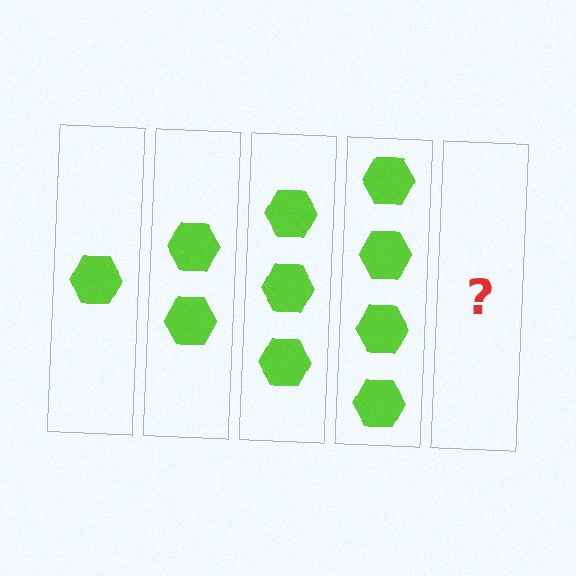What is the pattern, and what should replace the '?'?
The pattern is that each step adds one more hexagon. The '?' should be 5 hexagons.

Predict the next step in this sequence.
The next step is 5 hexagons.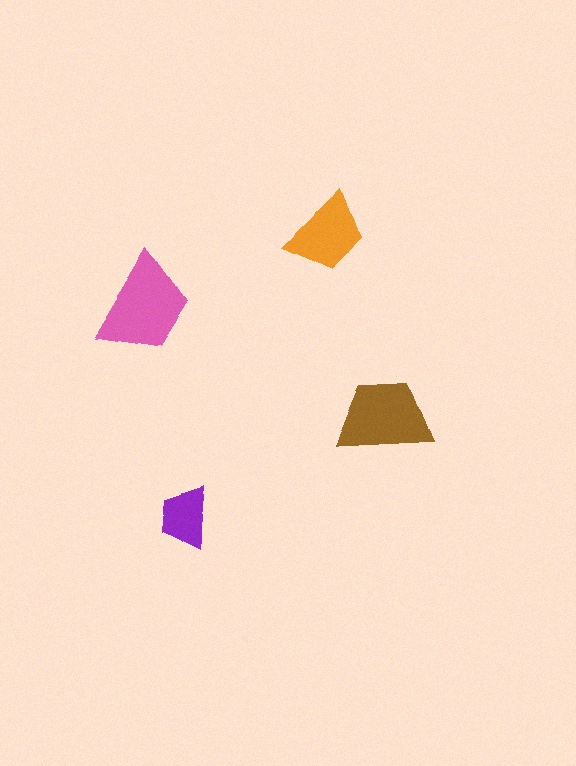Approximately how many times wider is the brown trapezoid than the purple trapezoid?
About 1.5 times wider.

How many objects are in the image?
There are 4 objects in the image.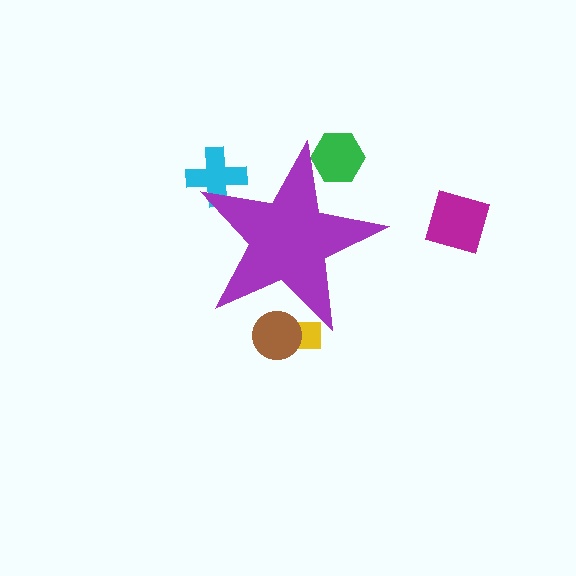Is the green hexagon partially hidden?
Yes, the green hexagon is partially hidden behind the purple star.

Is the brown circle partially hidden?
Yes, the brown circle is partially hidden behind the purple star.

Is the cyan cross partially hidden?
Yes, the cyan cross is partially hidden behind the purple star.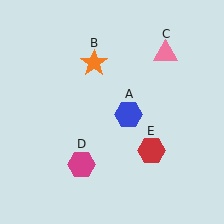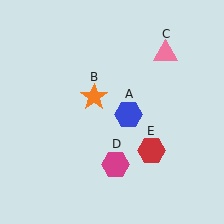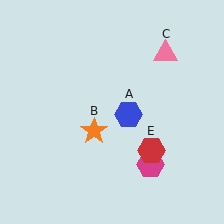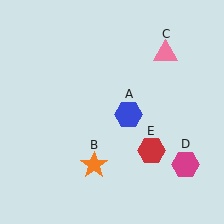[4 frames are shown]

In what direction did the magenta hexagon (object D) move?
The magenta hexagon (object D) moved right.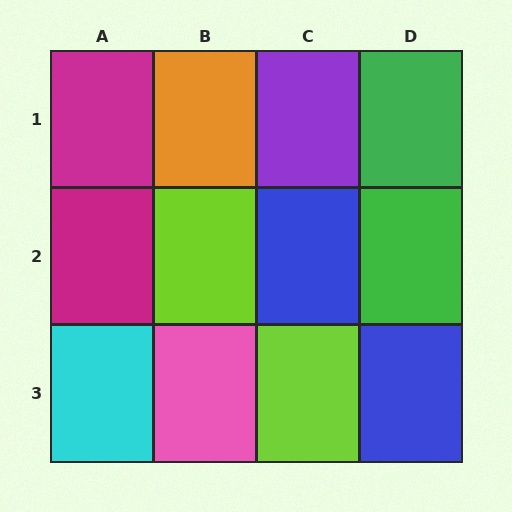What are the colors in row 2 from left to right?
Magenta, lime, blue, green.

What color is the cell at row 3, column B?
Pink.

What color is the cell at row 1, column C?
Purple.